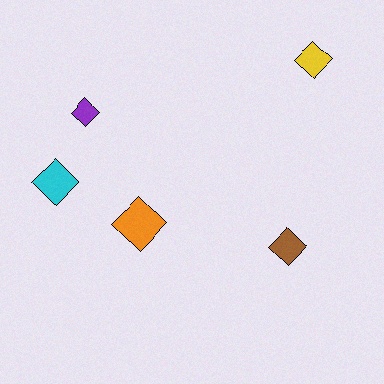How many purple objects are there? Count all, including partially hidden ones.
There is 1 purple object.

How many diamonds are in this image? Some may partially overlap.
There are 5 diamonds.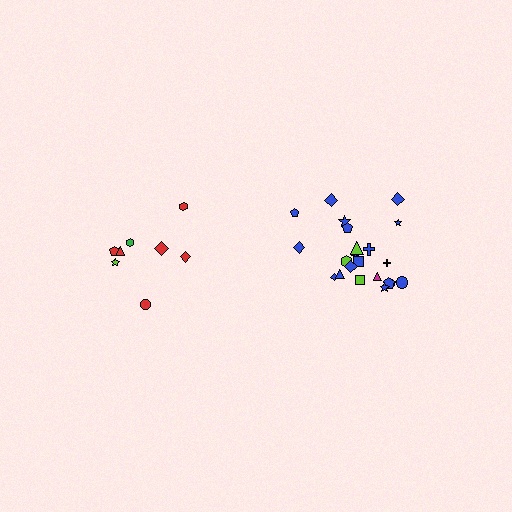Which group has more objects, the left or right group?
The right group.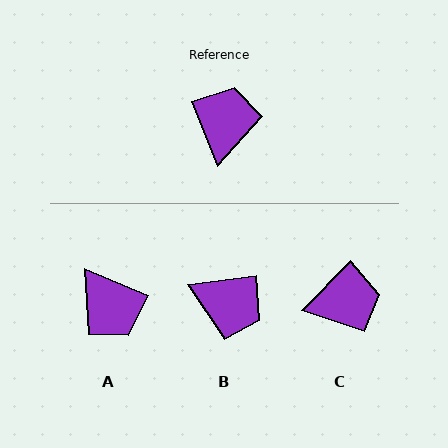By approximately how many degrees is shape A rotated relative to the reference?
Approximately 135 degrees clockwise.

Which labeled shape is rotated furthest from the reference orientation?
A, about 135 degrees away.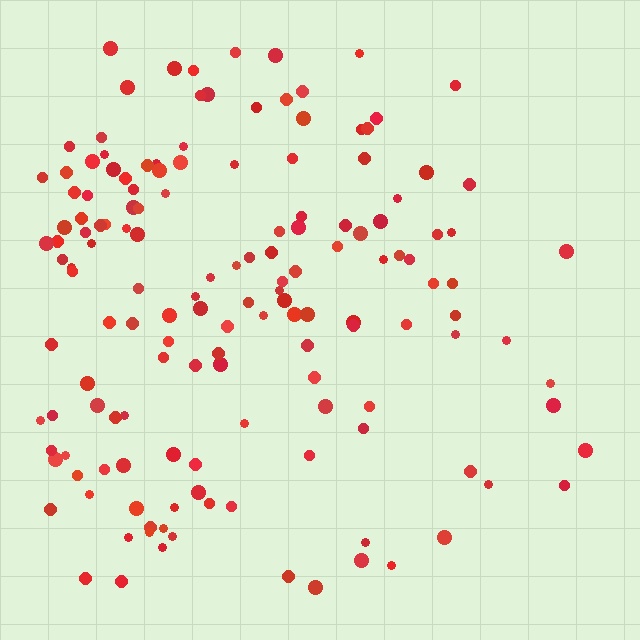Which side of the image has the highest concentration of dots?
The left.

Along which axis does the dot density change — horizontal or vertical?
Horizontal.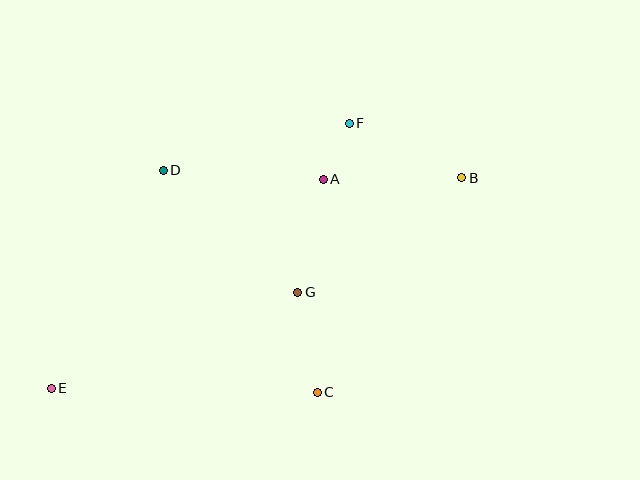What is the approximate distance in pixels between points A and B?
The distance between A and B is approximately 138 pixels.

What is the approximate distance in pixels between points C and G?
The distance between C and G is approximately 102 pixels.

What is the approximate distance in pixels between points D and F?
The distance between D and F is approximately 192 pixels.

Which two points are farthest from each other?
Points B and E are farthest from each other.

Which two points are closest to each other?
Points A and F are closest to each other.